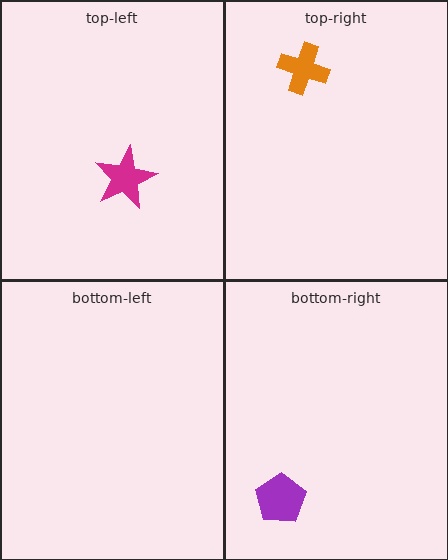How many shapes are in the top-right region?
1.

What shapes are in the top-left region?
The magenta star.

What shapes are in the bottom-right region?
The purple pentagon.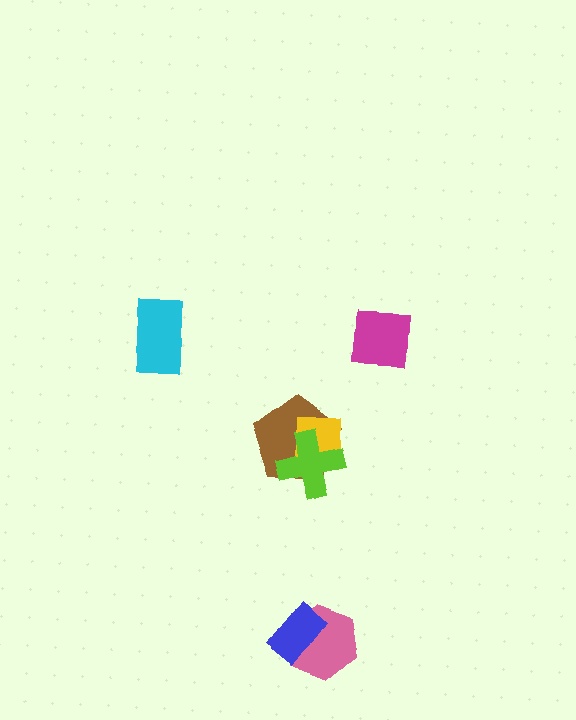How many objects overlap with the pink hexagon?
1 object overlaps with the pink hexagon.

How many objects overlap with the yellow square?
2 objects overlap with the yellow square.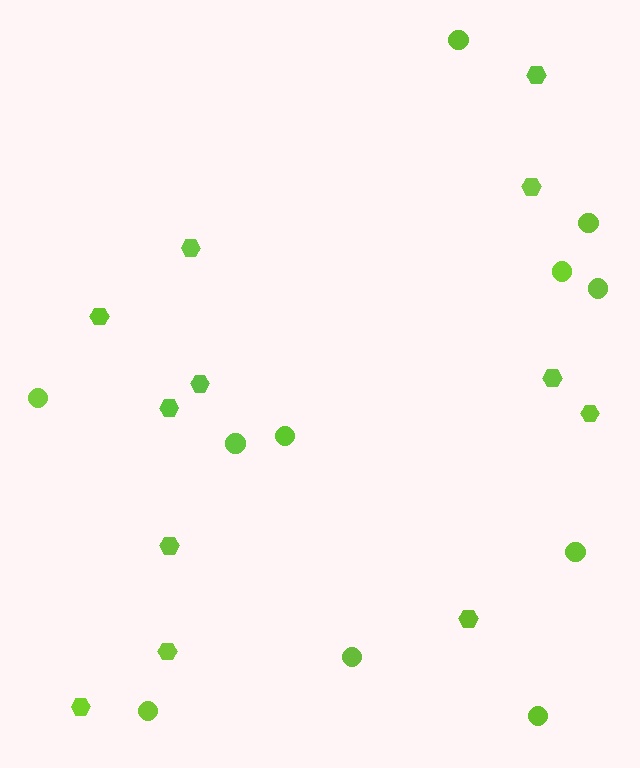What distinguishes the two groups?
There are 2 groups: one group of circles (11) and one group of hexagons (12).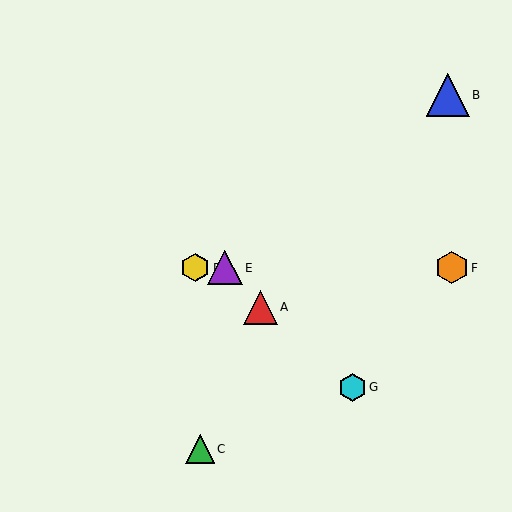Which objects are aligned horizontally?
Objects D, E, F are aligned horizontally.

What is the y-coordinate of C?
Object C is at y≈449.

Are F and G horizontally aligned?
No, F is at y≈268 and G is at y≈387.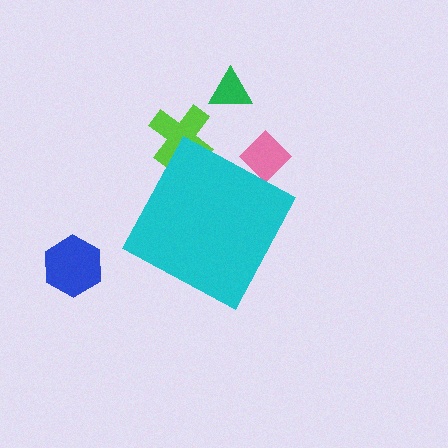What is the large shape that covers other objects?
A cyan diamond.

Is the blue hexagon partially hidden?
No, the blue hexagon is fully visible.